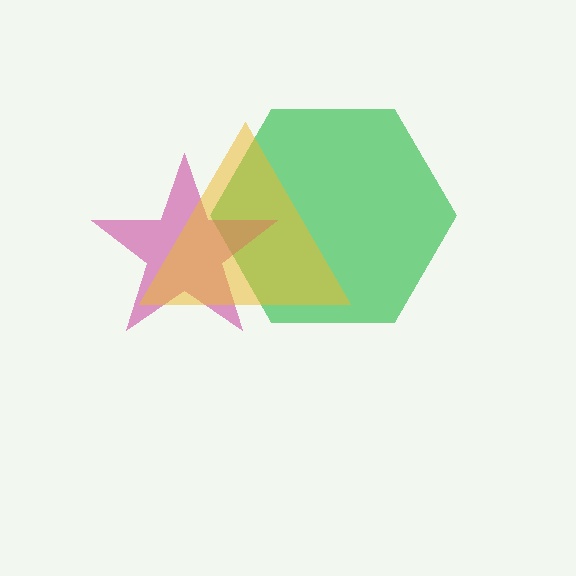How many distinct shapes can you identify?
There are 3 distinct shapes: a green hexagon, a magenta star, a yellow triangle.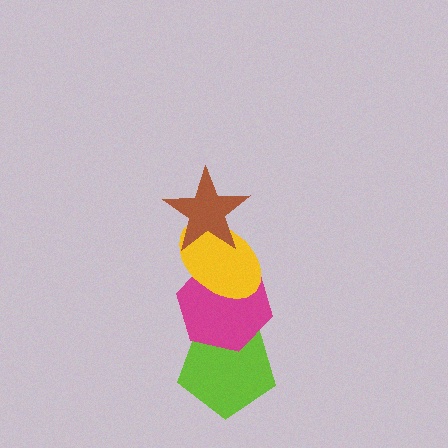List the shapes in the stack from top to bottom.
From top to bottom: the brown star, the yellow ellipse, the magenta hexagon, the lime pentagon.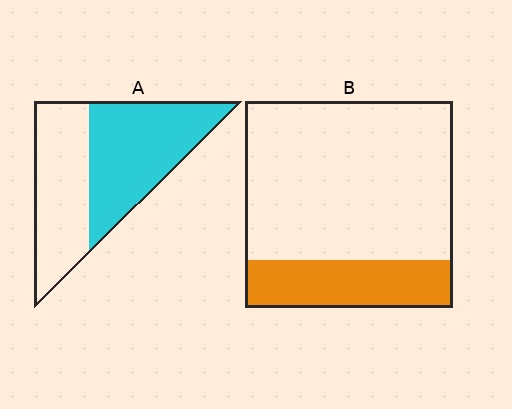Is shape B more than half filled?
No.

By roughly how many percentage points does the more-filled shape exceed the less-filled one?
By roughly 30 percentage points (A over B).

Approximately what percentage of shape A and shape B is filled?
A is approximately 55% and B is approximately 25%.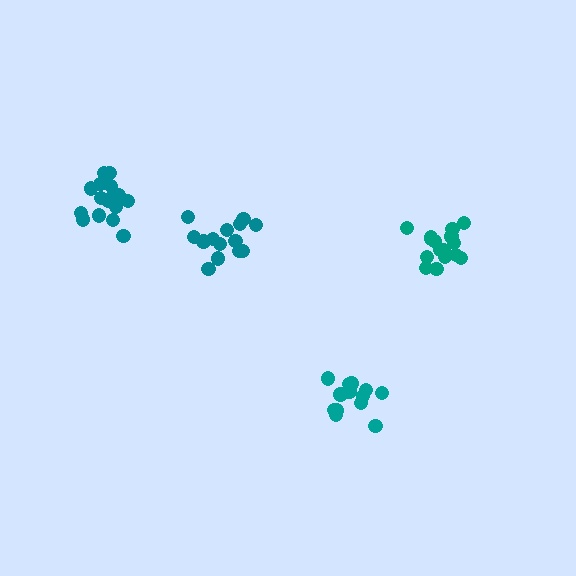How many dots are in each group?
Group 1: 14 dots, Group 2: 14 dots, Group 3: 18 dots, Group 4: 16 dots (62 total).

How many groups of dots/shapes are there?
There are 4 groups.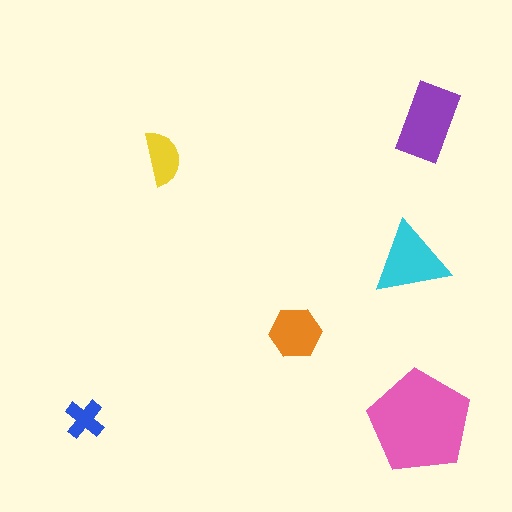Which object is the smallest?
The blue cross.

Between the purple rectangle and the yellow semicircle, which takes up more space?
The purple rectangle.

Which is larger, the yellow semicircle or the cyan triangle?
The cyan triangle.